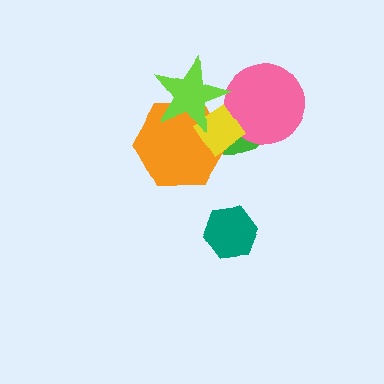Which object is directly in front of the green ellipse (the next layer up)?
The pink circle is directly in front of the green ellipse.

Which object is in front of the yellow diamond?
The lime star is in front of the yellow diamond.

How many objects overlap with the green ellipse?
4 objects overlap with the green ellipse.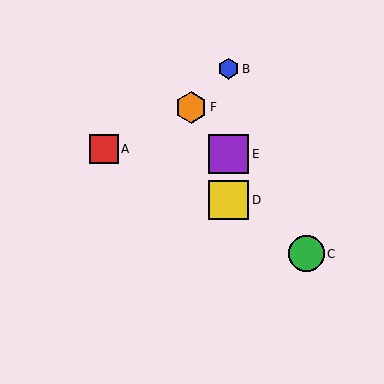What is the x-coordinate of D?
Object D is at x≈229.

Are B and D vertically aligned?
Yes, both are at x≈229.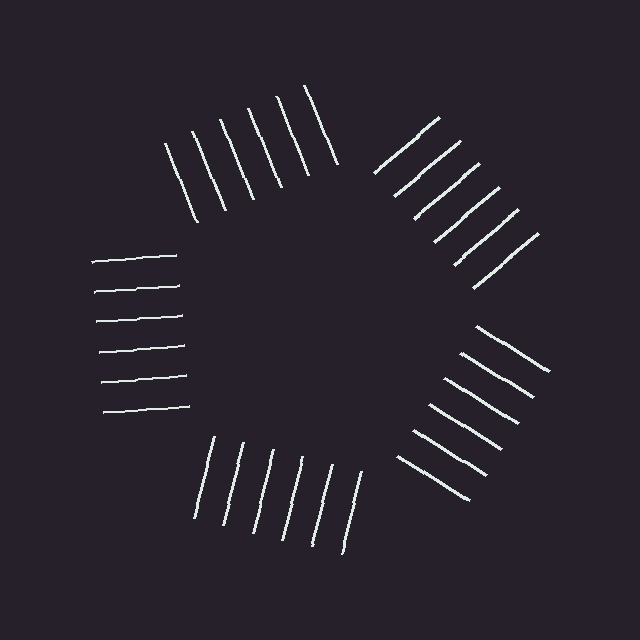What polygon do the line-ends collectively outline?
An illusory pentagon — the line segments terminate on its edges but no continuous stroke is drawn.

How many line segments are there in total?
30 — 6 along each of the 5 edges.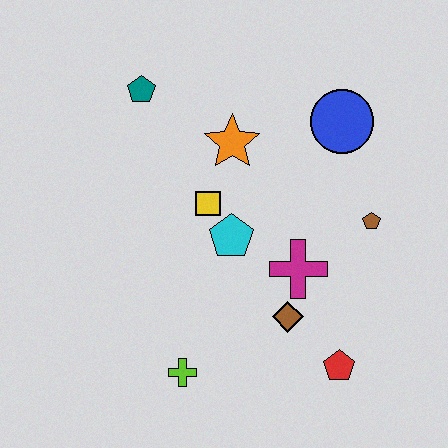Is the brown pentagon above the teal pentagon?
No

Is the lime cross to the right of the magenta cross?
No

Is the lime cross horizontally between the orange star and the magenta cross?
No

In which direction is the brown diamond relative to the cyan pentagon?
The brown diamond is below the cyan pentagon.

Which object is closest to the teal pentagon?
The orange star is closest to the teal pentagon.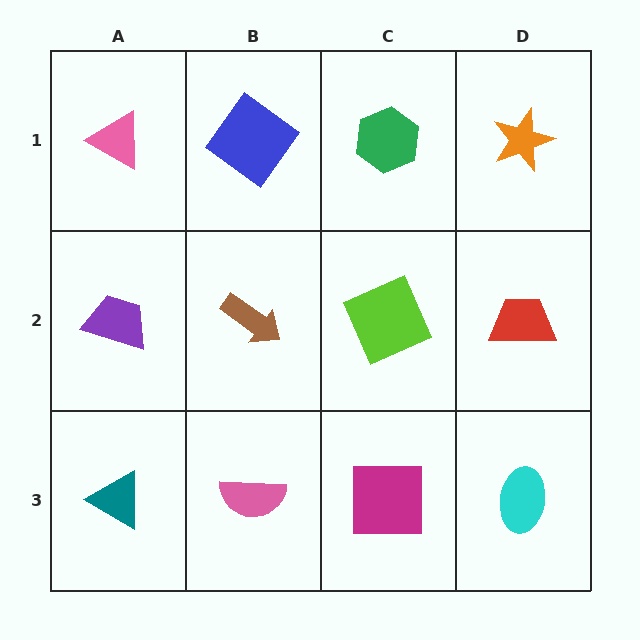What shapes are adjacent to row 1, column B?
A brown arrow (row 2, column B), a pink triangle (row 1, column A), a green hexagon (row 1, column C).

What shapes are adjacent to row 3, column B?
A brown arrow (row 2, column B), a teal triangle (row 3, column A), a magenta square (row 3, column C).